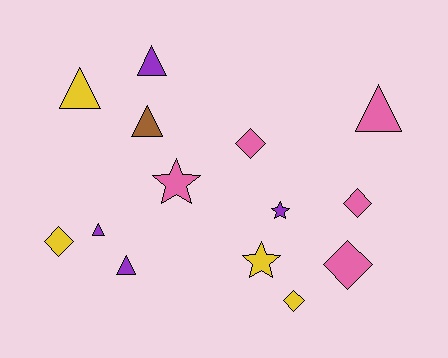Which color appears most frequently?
Pink, with 5 objects.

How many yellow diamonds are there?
There are 2 yellow diamonds.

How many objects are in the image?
There are 14 objects.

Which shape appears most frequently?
Triangle, with 6 objects.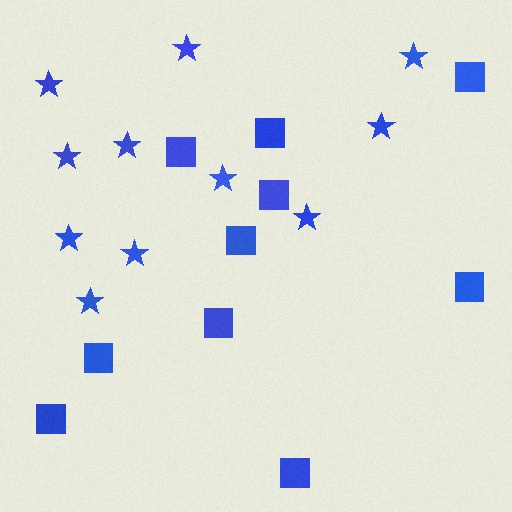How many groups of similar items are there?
There are 2 groups: one group of stars (11) and one group of squares (10).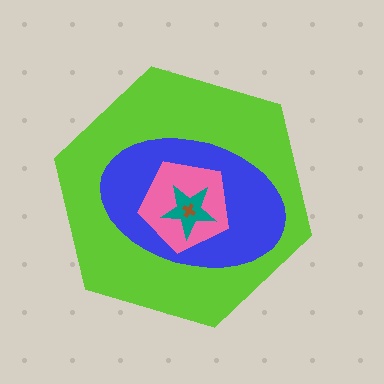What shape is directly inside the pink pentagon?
The teal star.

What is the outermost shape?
The lime hexagon.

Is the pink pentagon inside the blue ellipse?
Yes.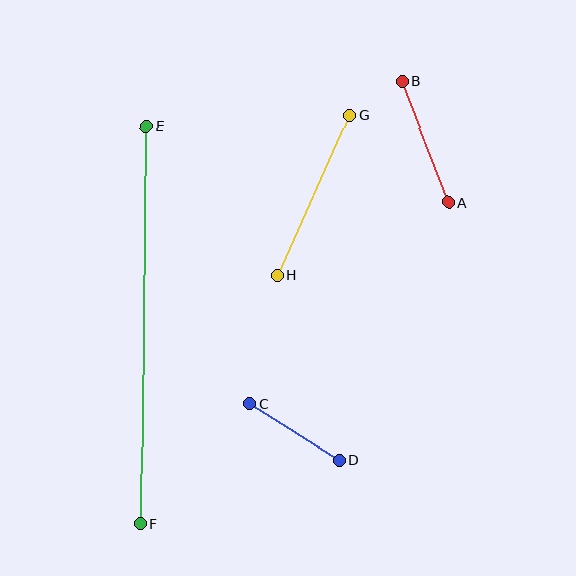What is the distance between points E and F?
The distance is approximately 398 pixels.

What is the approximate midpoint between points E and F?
The midpoint is at approximately (143, 325) pixels.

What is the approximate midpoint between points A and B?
The midpoint is at approximately (425, 142) pixels.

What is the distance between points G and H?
The distance is approximately 175 pixels.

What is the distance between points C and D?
The distance is approximately 107 pixels.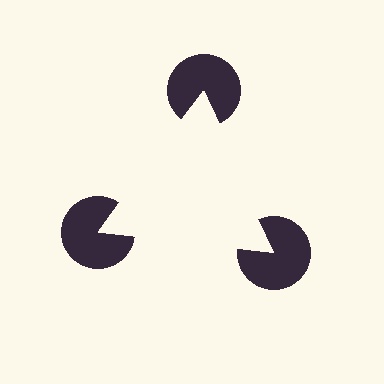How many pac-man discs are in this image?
There are 3 — one at each vertex of the illusory triangle.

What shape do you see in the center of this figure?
An illusory triangle — its edges are inferred from the aligned wedge cuts in the pac-man discs, not physically drawn.